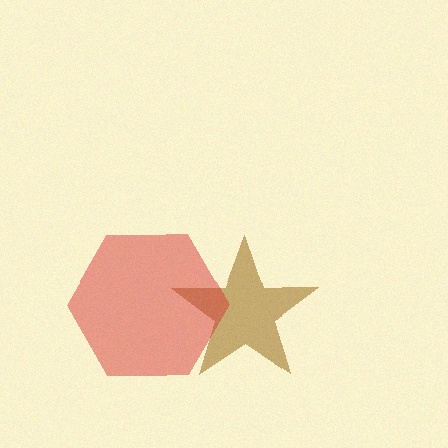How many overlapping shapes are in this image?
There are 2 overlapping shapes in the image.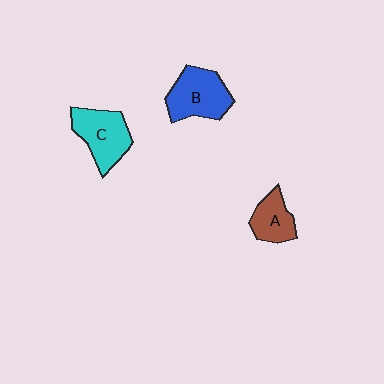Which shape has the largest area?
Shape B (blue).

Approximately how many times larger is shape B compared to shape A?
Approximately 1.6 times.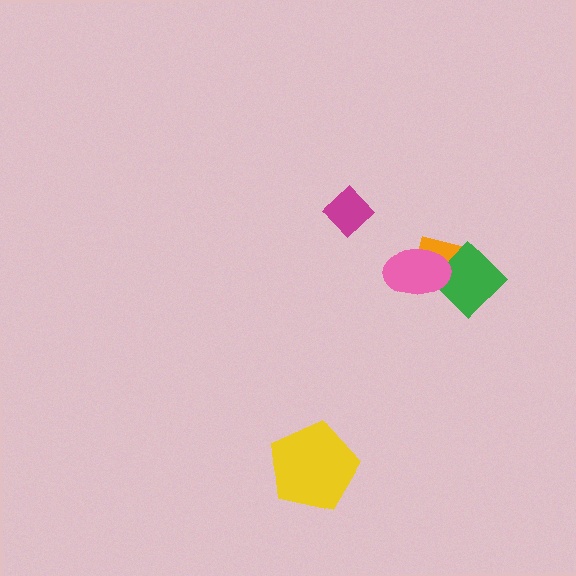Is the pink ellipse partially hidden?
No, no other shape covers it.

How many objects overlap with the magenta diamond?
0 objects overlap with the magenta diamond.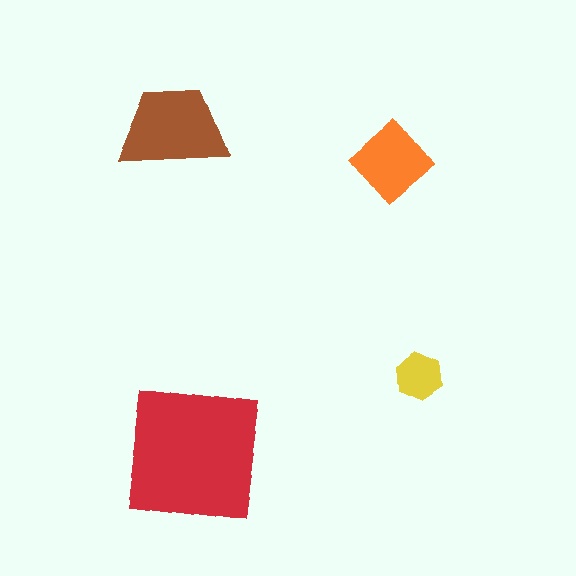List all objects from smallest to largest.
The yellow hexagon, the orange diamond, the brown trapezoid, the red square.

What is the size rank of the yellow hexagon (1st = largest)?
4th.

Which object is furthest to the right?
The yellow hexagon is rightmost.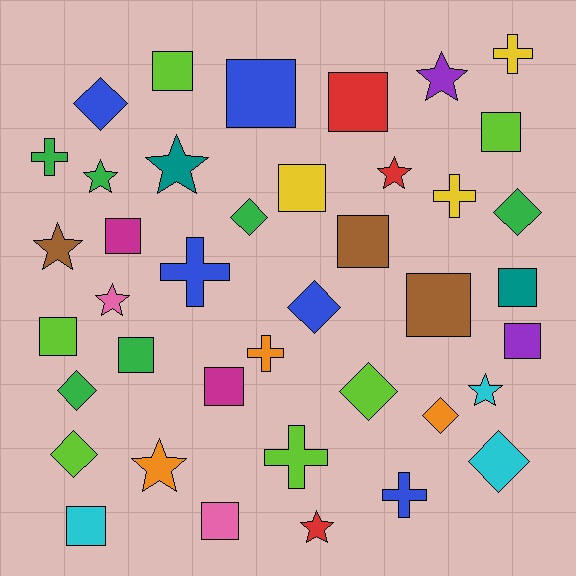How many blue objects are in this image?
There are 5 blue objects.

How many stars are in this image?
There are 9 stars.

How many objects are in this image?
There are 40 objects.